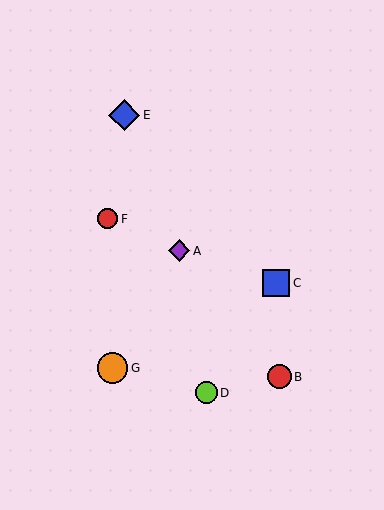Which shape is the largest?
The blue diamond (labeled E) is the largest.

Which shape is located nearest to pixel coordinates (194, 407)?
The lime circle (labeled D) at (206, 393) is nearest to that location.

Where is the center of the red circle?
The center of the red circle is at (279, 377).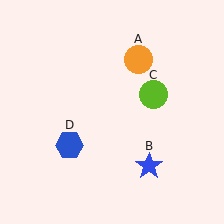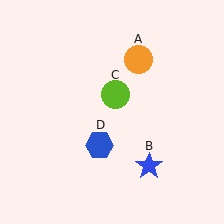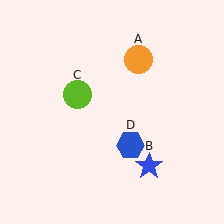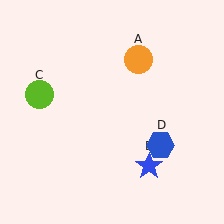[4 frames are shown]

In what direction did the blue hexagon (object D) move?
The blue hexagon (object D) moved right.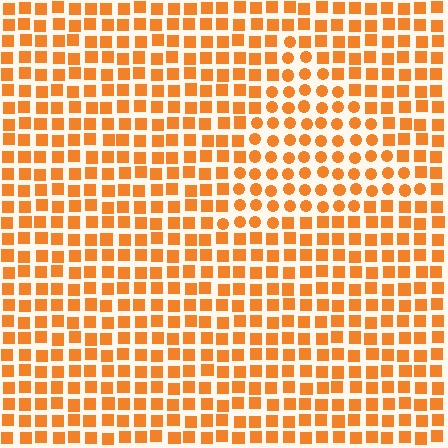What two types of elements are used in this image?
The image uses circles inside the triangle region and squares outside it.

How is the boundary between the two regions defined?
The boundary is defined by a change in element shape: circles inside vs. squares outside. All elements share the same color and spacing.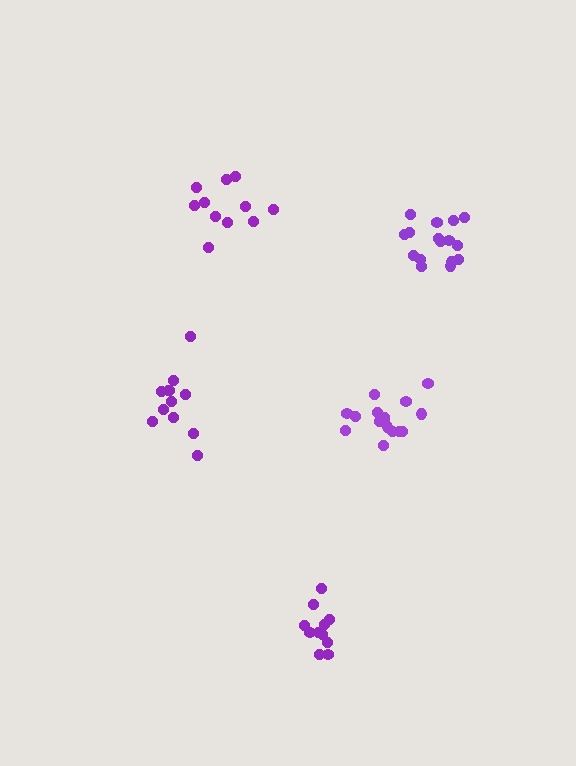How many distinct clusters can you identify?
There are 5 distinct clusters.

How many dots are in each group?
Group 1: 12 dots, Group 2: 16 dots, Group 3: 16 dots, Group 4: 11 dots, Group 5: 11 dots (66 total).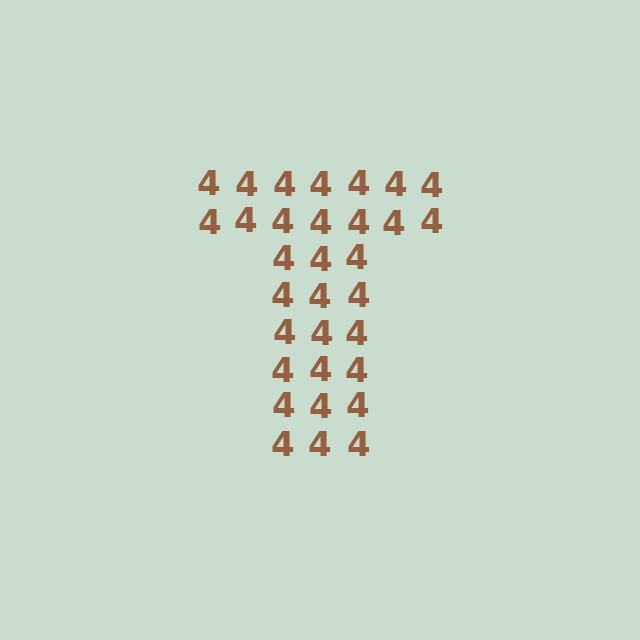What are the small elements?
The small elements are digit 4's.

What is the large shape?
The large shape is the letter T.